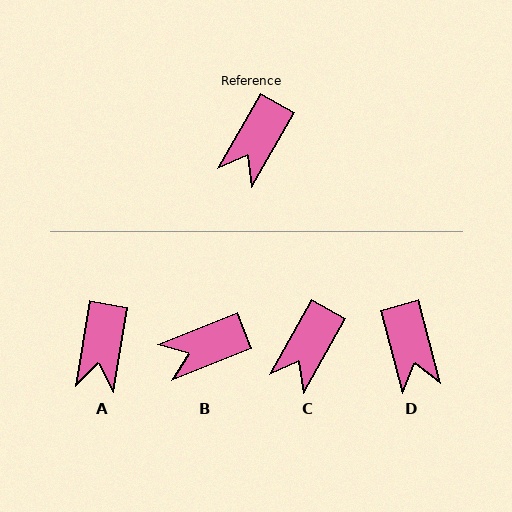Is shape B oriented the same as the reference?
No, it is off by about 39 degrees.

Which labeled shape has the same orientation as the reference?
C.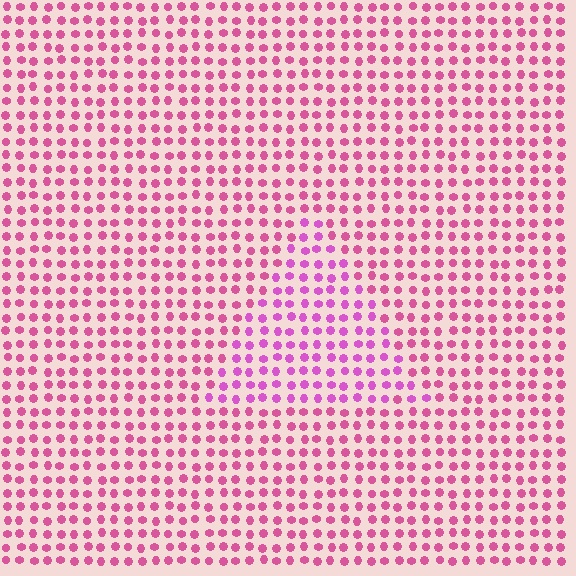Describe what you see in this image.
The image is filled with small pink elements in a uniform arrangement. A triangle-shaped region is visible where the elements are tinted to a slightly different hue, forming a subtle color boundary.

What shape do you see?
I see a triangle.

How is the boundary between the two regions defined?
The boundary is defined purely by a slight shift in hue (about 23 degrees). Spacing, size, and orientation are identical on both sides.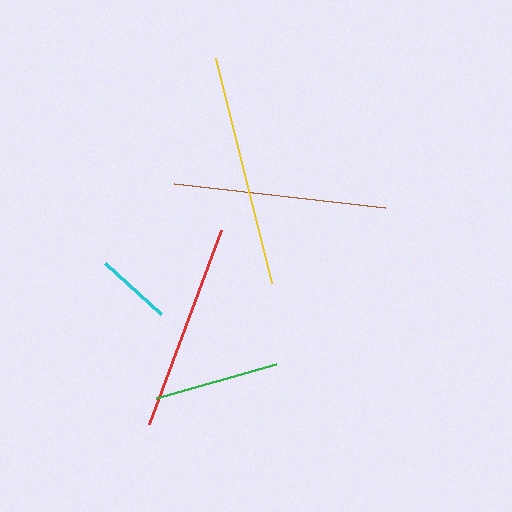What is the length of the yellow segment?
The yellow segment is approximately 232 pixels long.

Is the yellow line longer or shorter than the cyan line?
The yellow line is longer than the cyan line.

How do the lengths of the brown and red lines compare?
The brown and red lines are approximately the same length.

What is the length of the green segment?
The green segment is approximately 125 pixels long.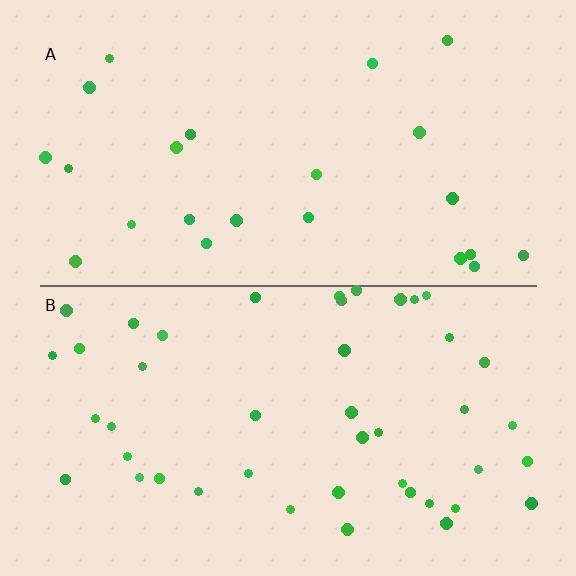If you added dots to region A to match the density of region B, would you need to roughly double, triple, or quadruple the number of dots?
Approximately double.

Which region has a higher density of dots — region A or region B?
B (the bottom).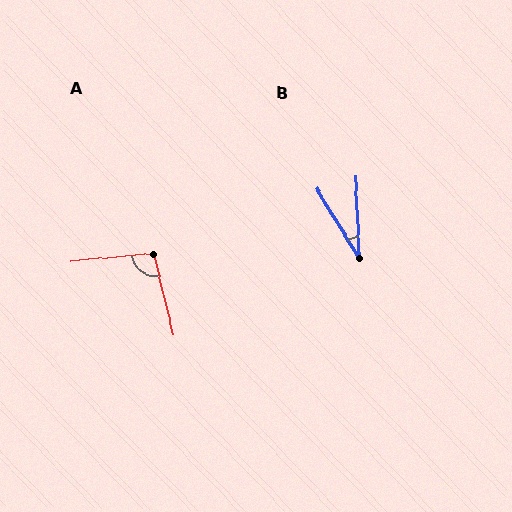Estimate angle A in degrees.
Approximately 99 degrees.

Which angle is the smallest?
B, at approximately 29 degrees.